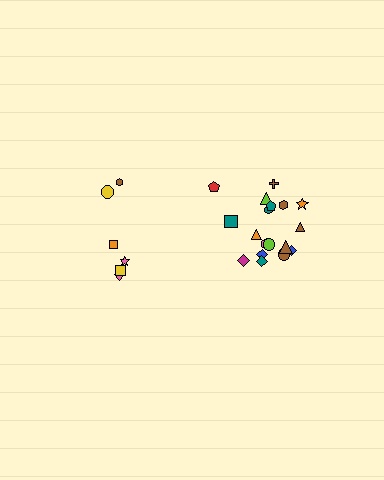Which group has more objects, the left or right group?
The right group.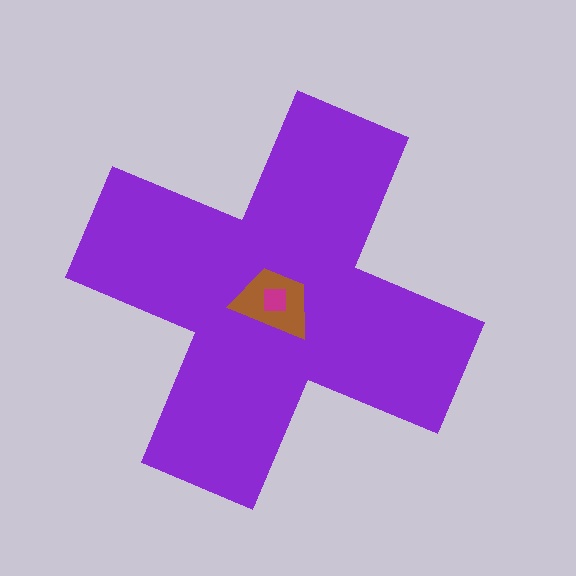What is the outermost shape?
The purple cross.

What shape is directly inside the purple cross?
The brown trapezoid.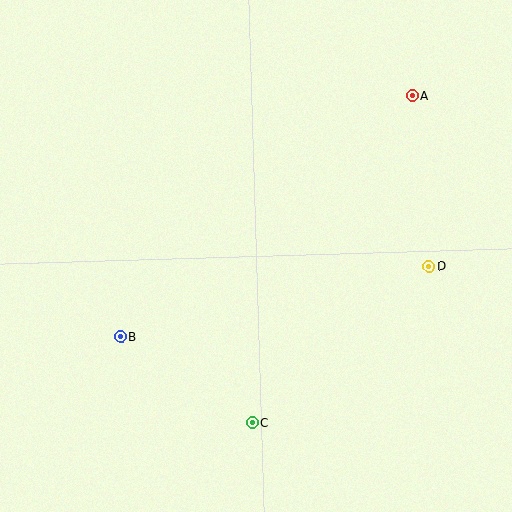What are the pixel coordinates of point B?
Point B is at (120, 337).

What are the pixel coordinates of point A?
Point A is at (413, 96).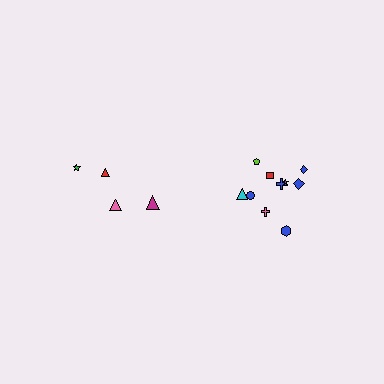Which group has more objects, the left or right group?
The right group.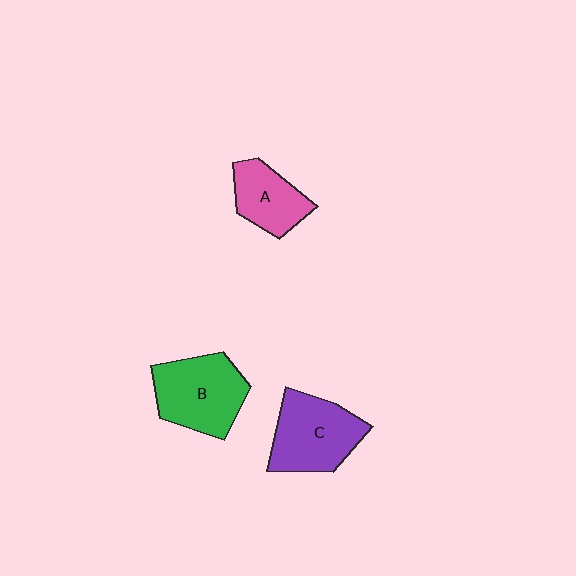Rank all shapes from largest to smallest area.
From largest to smallest: B (green), C (purple), A (pink).